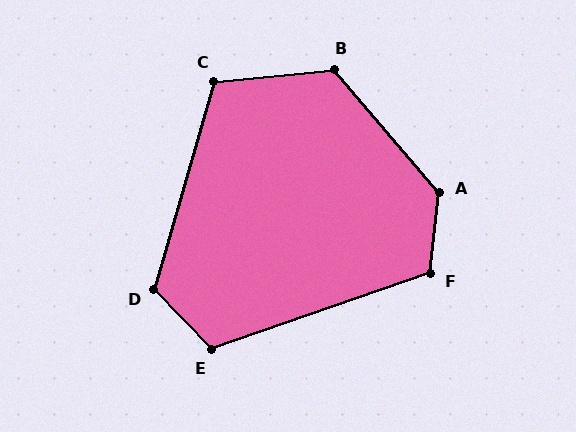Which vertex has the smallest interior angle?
C, at approximately 112 degrees.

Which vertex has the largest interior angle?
A, at approximately 133 degrees.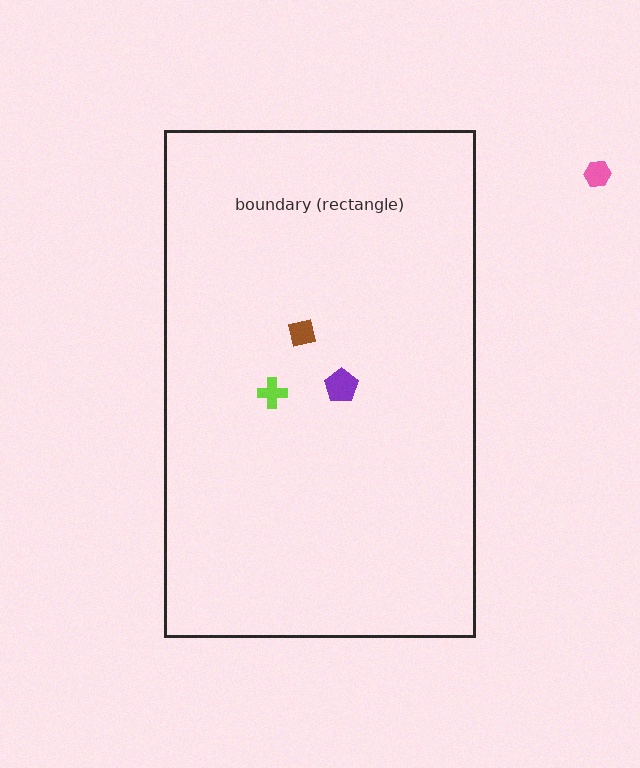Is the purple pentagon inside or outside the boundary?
Inside.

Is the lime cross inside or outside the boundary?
Inside.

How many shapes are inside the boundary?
3 inside, 1 outside.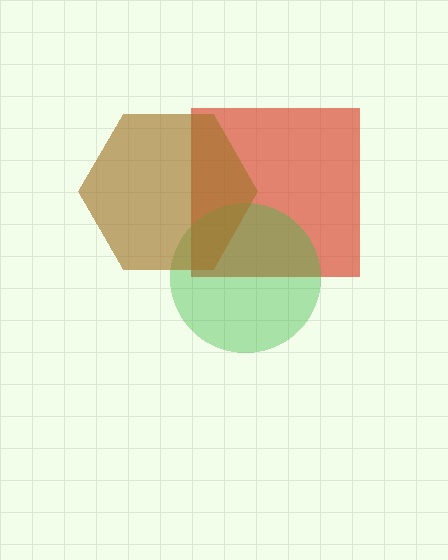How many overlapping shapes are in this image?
There are 3 overlapping shapes in the image.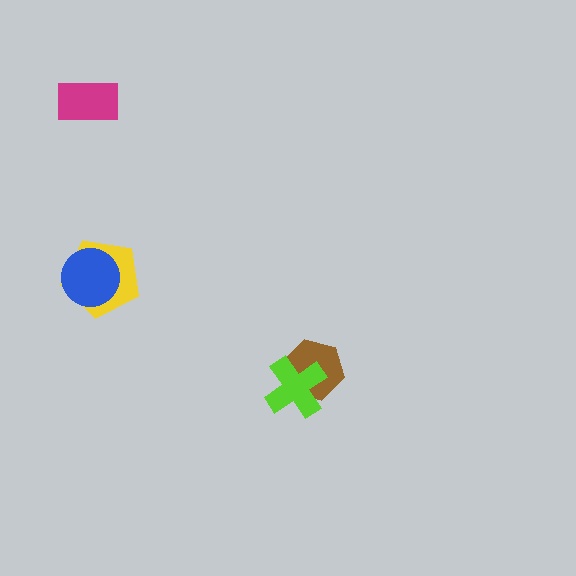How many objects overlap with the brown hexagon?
1 object overlaps with the brown hexagon.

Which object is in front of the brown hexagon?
The lime cross is in front of the brown hexagon.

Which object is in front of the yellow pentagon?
The blue circle is in front of the yellow pentagon.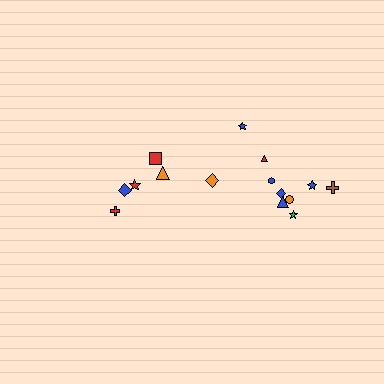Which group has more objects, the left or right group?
The right group.